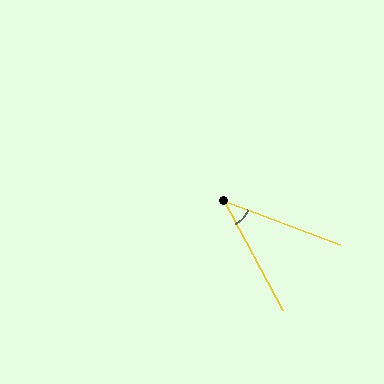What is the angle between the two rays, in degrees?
Approximately 41 degrees.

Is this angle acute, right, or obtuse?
It is acute.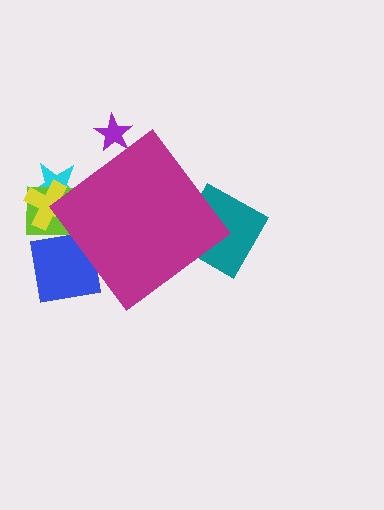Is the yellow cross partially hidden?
Yes, the yellow cross is partially hidden behind the magenta diamond.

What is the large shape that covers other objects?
A magenta diamond.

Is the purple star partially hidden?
Yes, the purple star is partially hidden behind the magenta diamond.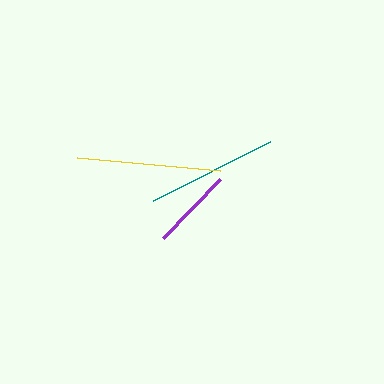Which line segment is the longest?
The yellow line is the longest at approximately 143 pixels.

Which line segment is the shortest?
The purple line is the shortest at approximately 82 pixels.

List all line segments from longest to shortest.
From longest to shortest: yellow, teal, purple.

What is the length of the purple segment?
The purple segment is approximately 82 pixels long.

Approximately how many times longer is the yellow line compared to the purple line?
The yellow line is approximately 1.7 times the length of the purple line.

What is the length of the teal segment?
The teal segment is approximately 131 pixels long.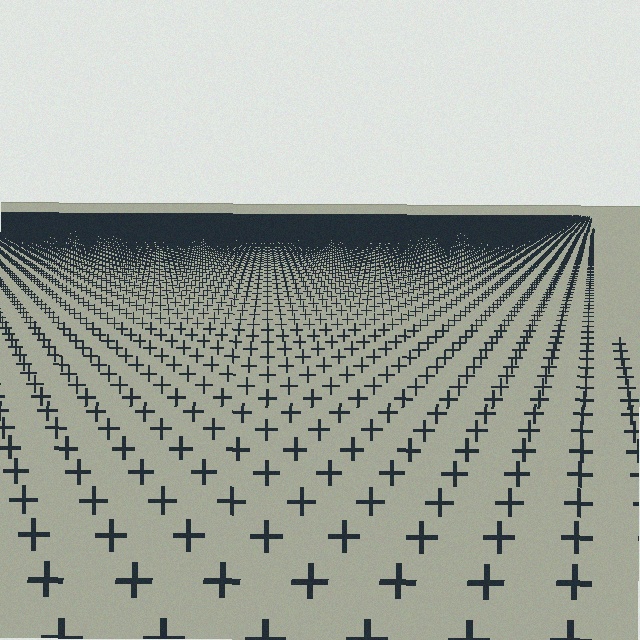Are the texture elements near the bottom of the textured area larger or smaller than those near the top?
Larger. Near the bottom, elements are closer to the viewer and appear at a bigger on-screen size.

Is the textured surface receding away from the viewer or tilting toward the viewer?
The surface is receding away from the viewer. Texture elements get smaller and denser toward the top.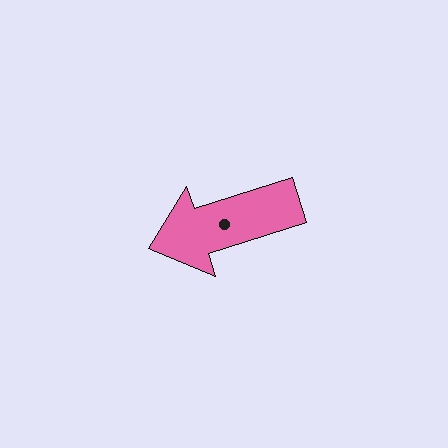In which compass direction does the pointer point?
West.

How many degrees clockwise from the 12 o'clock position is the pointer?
Approximately 252 degrees.